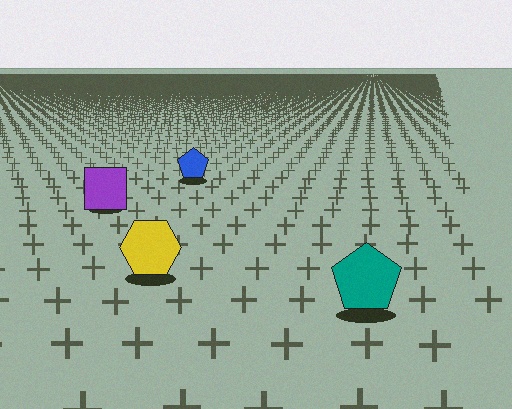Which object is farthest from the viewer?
The blue pentagon is farthest from the viewer. It appears smaller and the ground texture around it is denser.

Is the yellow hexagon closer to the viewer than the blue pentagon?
Yes. The yellow hexagon is closer — you can tell from the texture gradient: the ground texture is coarser near it.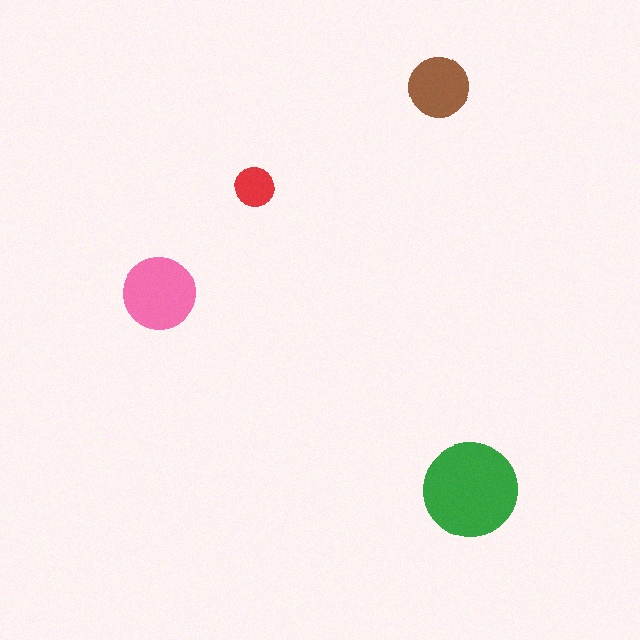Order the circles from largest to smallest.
the green one, the pink one, the brown one, the red one.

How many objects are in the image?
There are 4 objects in the image.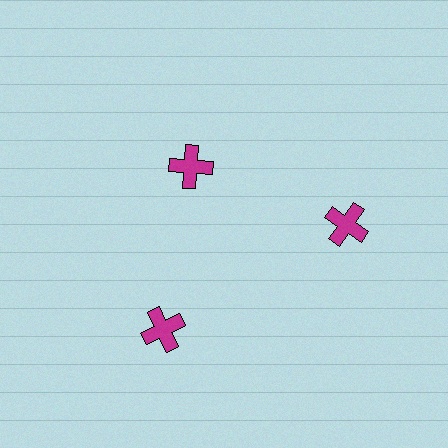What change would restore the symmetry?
The symmetry would be restored by moving it outward, back onto the ring so that all 3 crosses sit at equal angles and equal distance from the center.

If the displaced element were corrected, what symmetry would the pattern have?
It would have 3-fold rotational symmetry — the pattern would map onto itself every 120 degrees.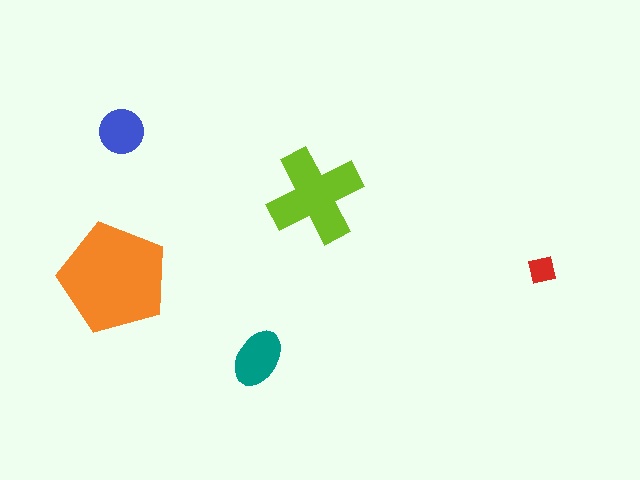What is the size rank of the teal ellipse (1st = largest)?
3rd.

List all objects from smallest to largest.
The red square, the blue circle, the teal ellipse, the lime cross, the orange pentagon.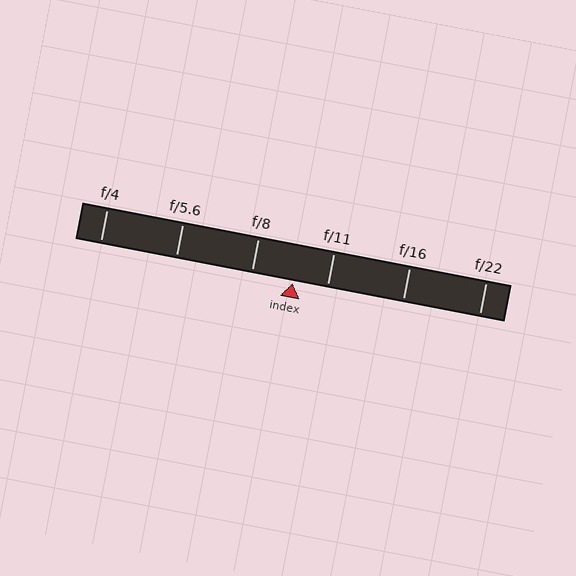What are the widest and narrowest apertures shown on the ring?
The widest aperture shown is f/4 and the narrowest is f/22.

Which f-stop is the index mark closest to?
The index mark is closest to f/11.